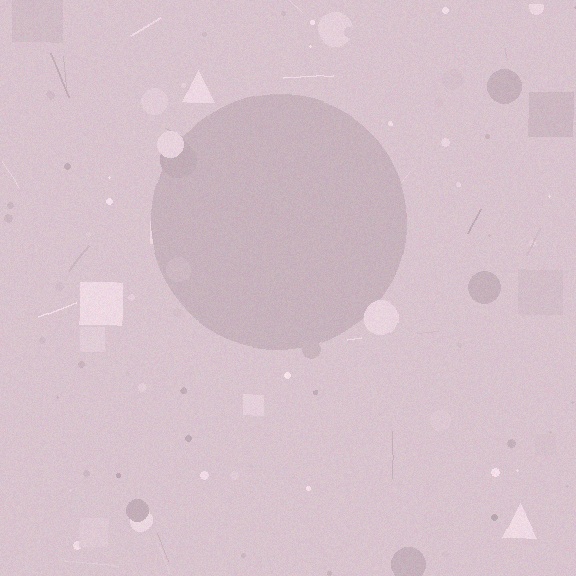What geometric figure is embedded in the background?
A circle is embedded in the background.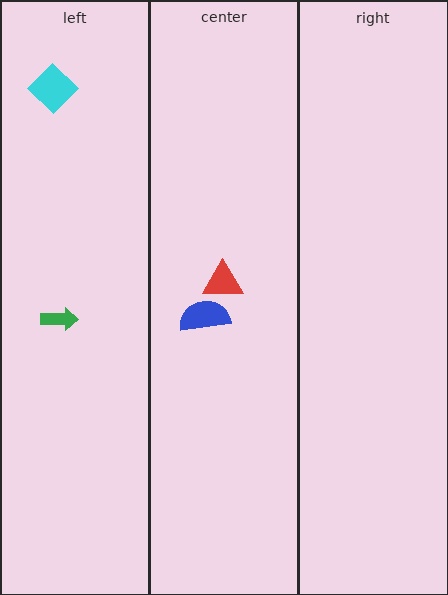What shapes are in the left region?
The green arrow, the cyan diamond.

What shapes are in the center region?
The red triangle, the blue semicircle.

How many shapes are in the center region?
2.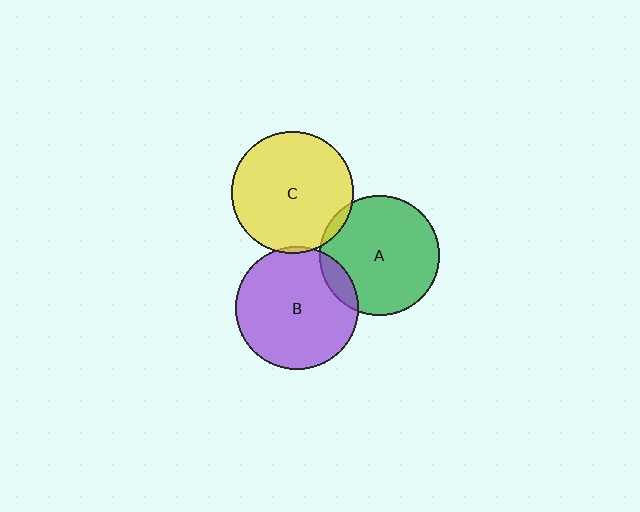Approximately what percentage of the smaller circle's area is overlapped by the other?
Approximately 5%.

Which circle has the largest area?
Circle B (purple).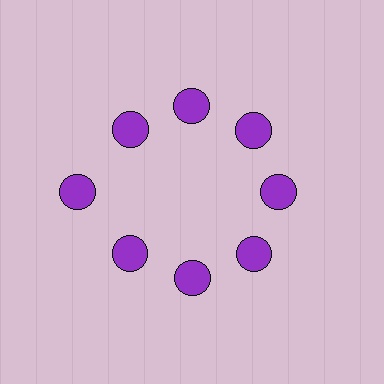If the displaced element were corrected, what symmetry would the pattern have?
It would have 8-fold rotational symmetry — the pattern would map onto itself every 45 degrees.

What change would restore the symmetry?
The symmetry would be restored by moving it inward, back onto the ring so that all 8 circles sit at equal angles and equal distance from the center.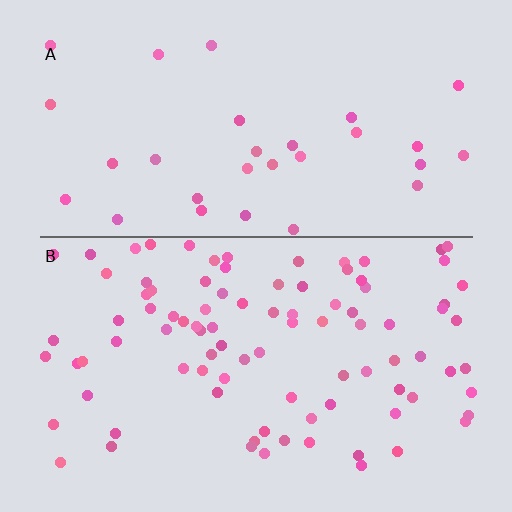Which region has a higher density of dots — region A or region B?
B (the bottom).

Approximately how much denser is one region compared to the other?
Approximately 3.0× — region B over region A.